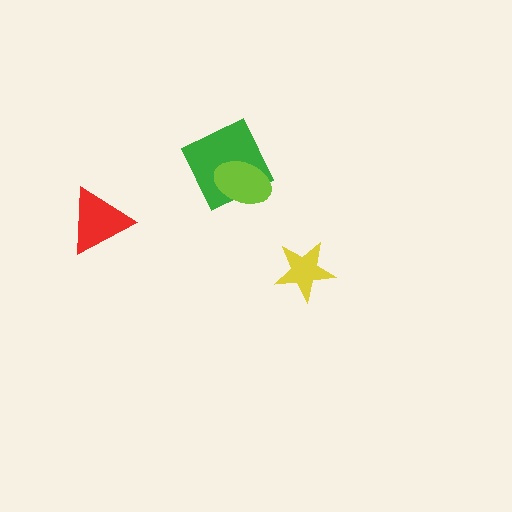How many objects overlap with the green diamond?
1 object overlaps with the green diamond.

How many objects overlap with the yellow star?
0 objects overlap with the yellow star.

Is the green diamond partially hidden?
Yes, it is partially covered by another shape.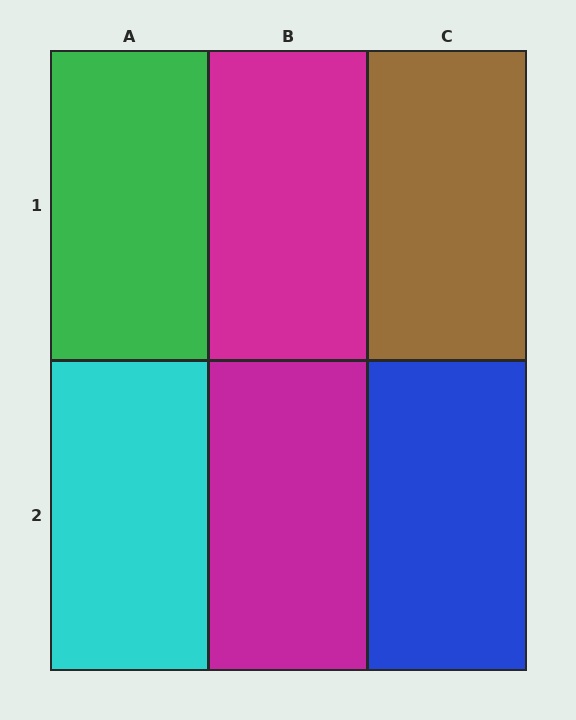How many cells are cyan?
1 cell is cyan.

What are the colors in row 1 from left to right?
Green, magenta, brown.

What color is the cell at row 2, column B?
Magenta.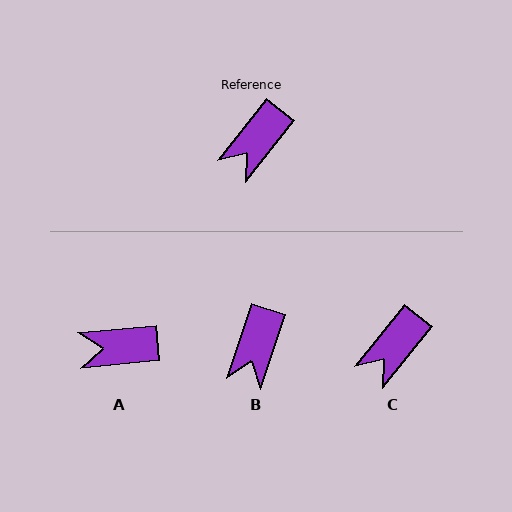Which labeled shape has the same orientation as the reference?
C.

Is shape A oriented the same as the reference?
No, it is off by about 46 degrees.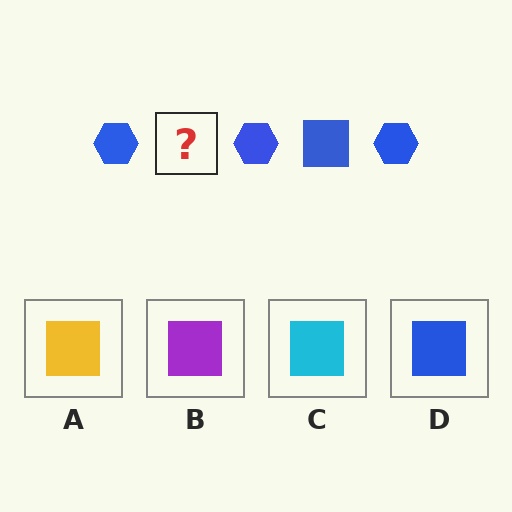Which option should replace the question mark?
Option D.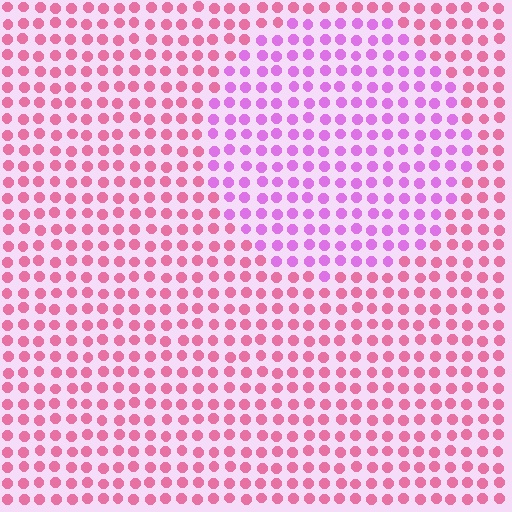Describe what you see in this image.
The image is filled with small pink elements in a uniform arrangement. A circle-shaped region is visible where the elements are tinted to a slightly different hue, forming a subtle color boundary.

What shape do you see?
I see a circle.